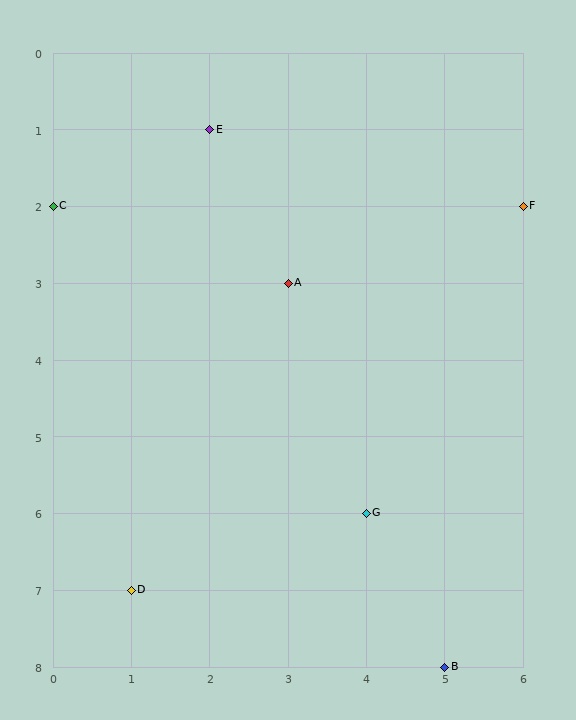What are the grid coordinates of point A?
Point A is at grid coordinates (3, 3).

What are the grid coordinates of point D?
Point D is at grid coordinates (1, 7).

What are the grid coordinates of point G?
Point G is at grid coordinates (4, 6).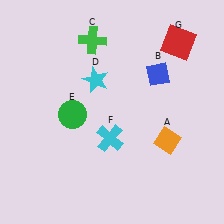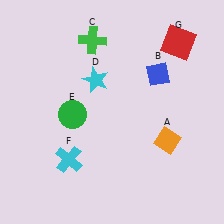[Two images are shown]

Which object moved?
The cyan cross (F) moved left.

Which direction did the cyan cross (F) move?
The cyan cross (F) moved left.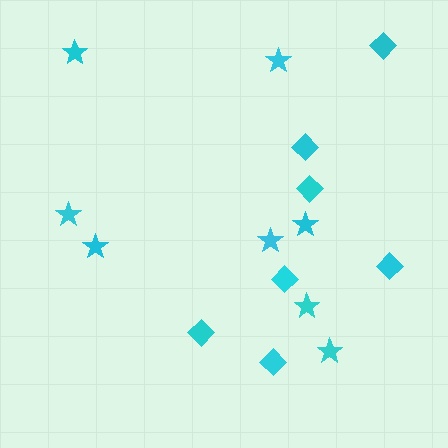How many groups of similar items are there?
There are 2 groups: one group of stars (8) and one group of diamonds (7).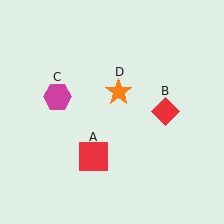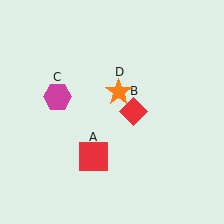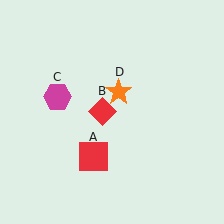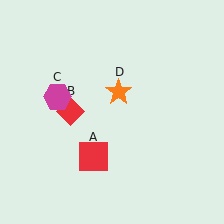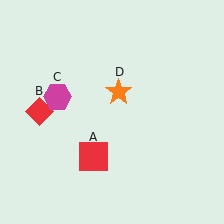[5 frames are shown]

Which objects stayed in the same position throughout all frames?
Red square (object A) and magenta hexagon (object C) and orange star (object D) remained stationary.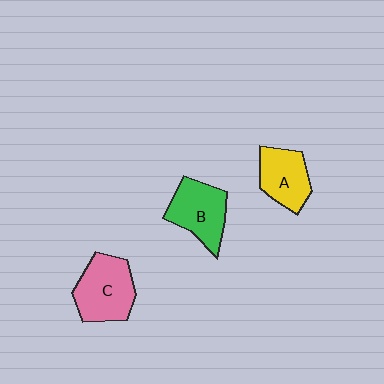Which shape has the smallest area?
Shape A (yellow).